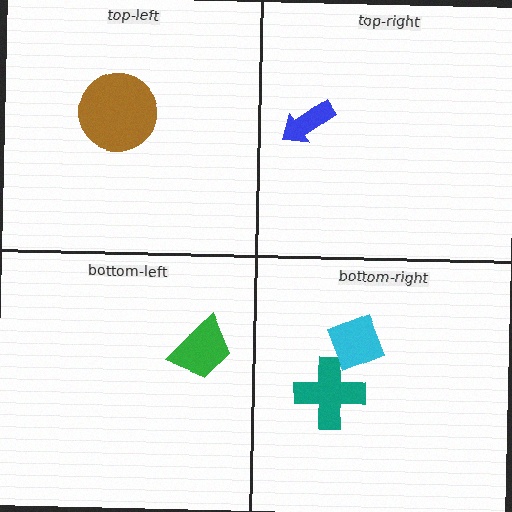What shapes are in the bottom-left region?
The green trapezoid.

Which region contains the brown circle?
The top-left region.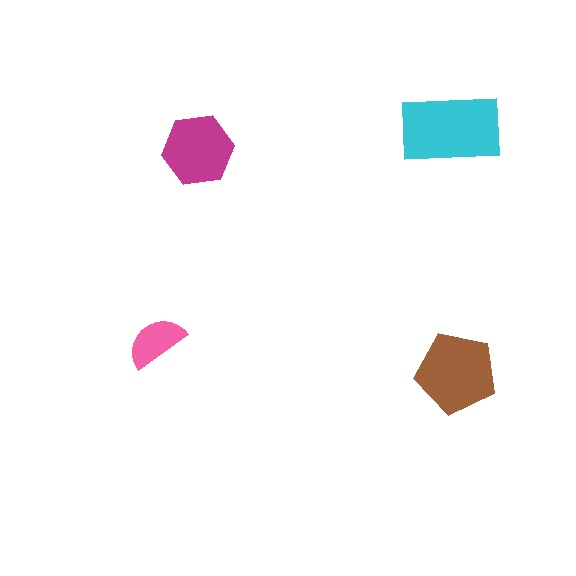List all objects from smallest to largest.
The pink semicircle, the magenta hexagon, the brown pentagon, the cyan rectangle.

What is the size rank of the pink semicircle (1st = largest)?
4th.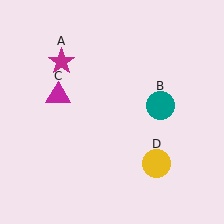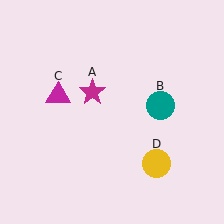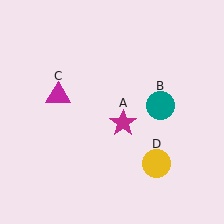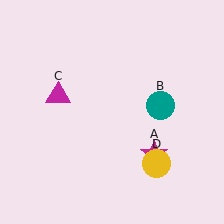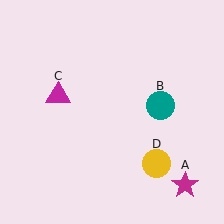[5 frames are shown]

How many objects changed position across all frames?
1 object changed position: magenta star (object A).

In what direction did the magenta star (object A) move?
The magenta star (object A) moved down and to the right.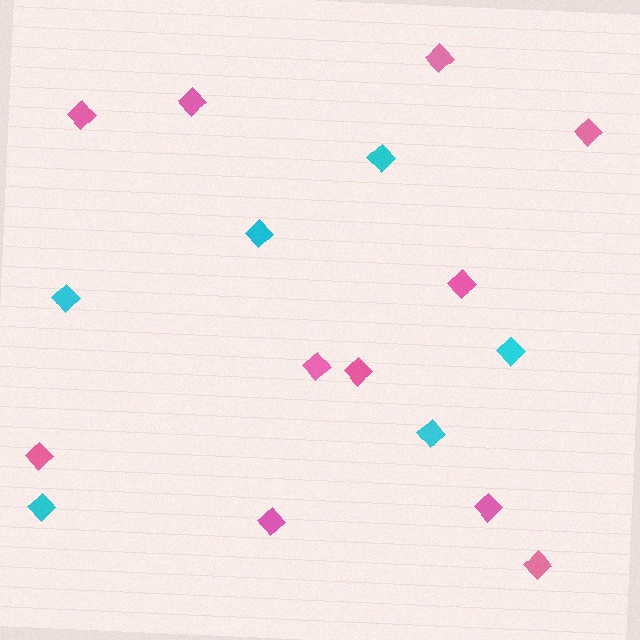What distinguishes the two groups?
There are 2 groups: one group of pink diamonds (11) and one group of cyan diamonds (6).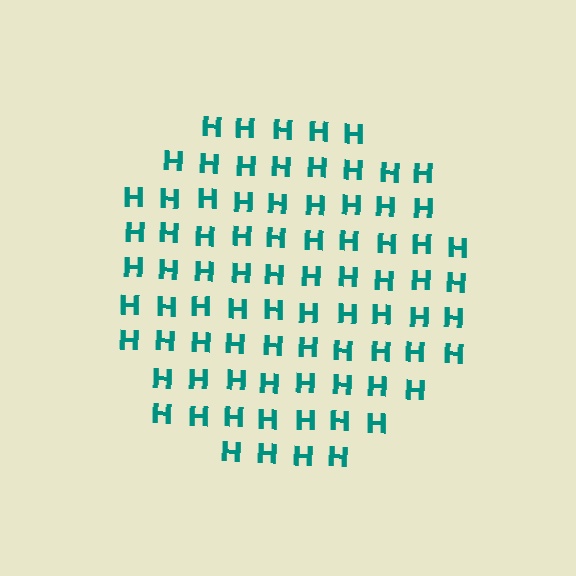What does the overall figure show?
The overall figure shows a circle.